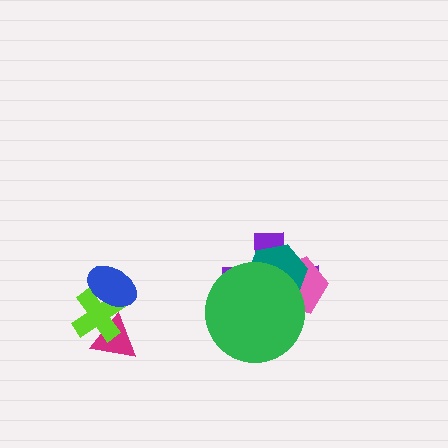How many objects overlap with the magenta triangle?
1 object overlaps with the magenta triangle.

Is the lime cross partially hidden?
Yes, it is partially covered by another shape.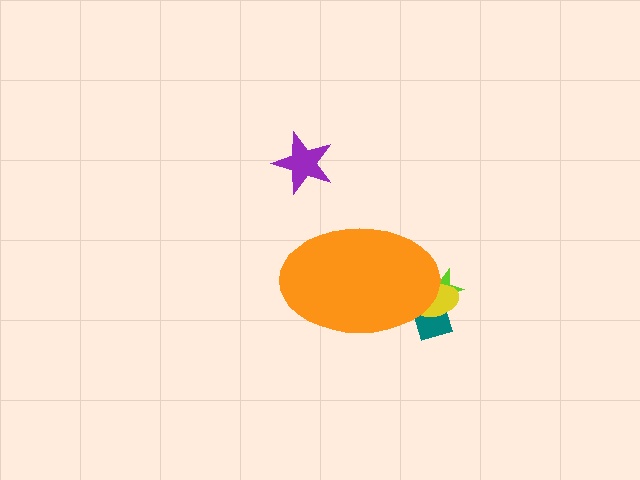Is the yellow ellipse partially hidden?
Yes, the yellow ellipse is partially hidden behind the orange ellipse.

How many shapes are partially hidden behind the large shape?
3 shapes are partially hidden.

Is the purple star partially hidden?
No, the purple star is fully visible.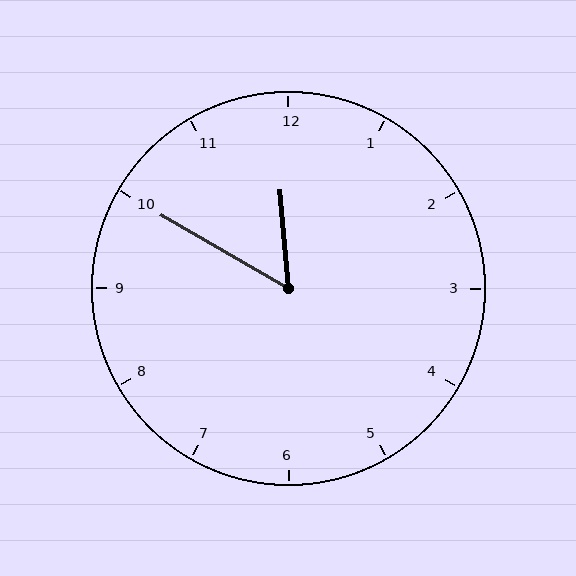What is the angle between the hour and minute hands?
Approximately 55 degrees.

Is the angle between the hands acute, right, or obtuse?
It is acute.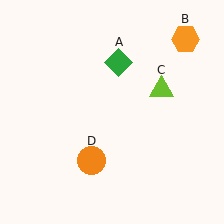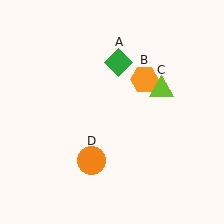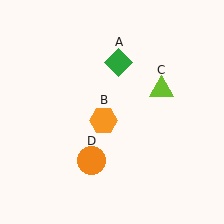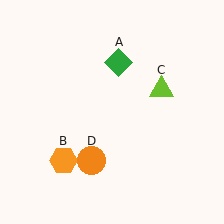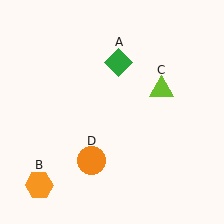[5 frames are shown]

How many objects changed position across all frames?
1 object changed position: orange hexagon (object B).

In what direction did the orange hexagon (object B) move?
The orange hexagon (object B) moved down and to the left.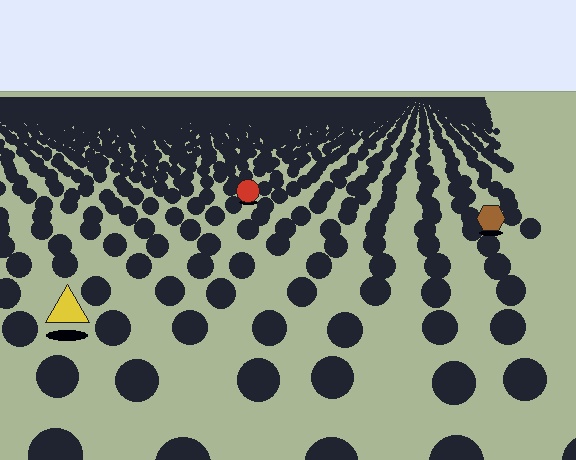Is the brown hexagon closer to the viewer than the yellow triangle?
No. The yellow triangle is closer — you can tell from the texture gradient: the ground texture is coarser near it.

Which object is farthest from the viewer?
The red circle is farthest from the viewer. It appears smaller and the ground texture around it is denser.